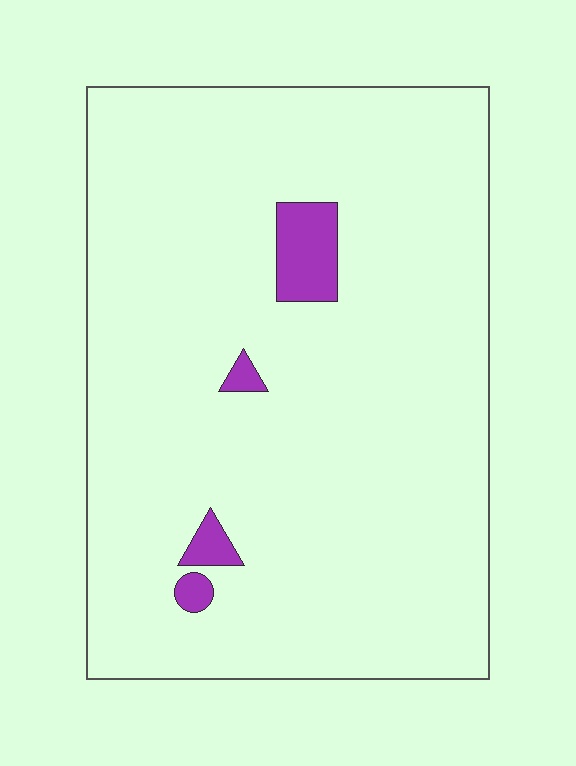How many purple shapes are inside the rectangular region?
4.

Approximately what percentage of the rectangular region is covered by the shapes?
Approximately 5%.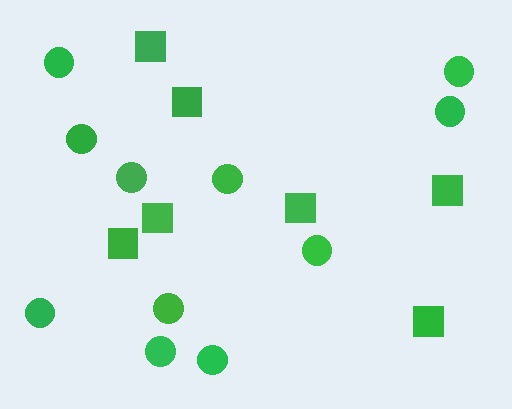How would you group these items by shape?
There are 2 groups: one group of squares (7) and one group of circles (11).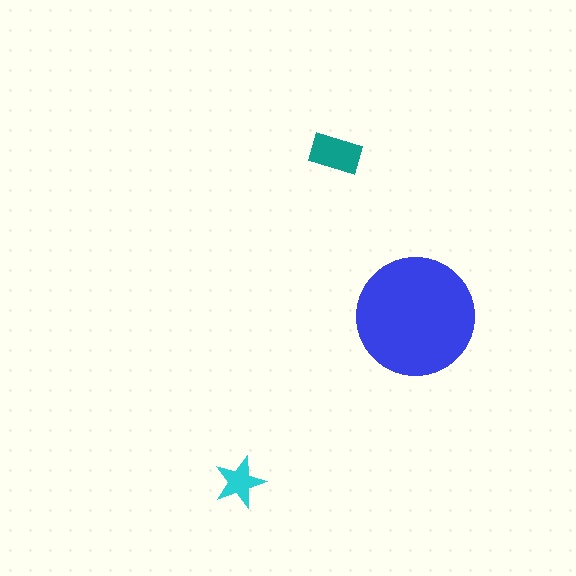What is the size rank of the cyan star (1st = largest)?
3rd.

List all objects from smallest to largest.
The cyan star, the teal rectangle, the blue circle.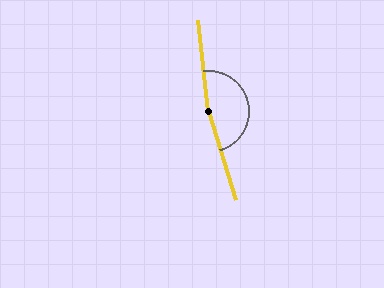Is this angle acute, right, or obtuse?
It is obtuse.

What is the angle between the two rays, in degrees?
Approximately 169 degrees.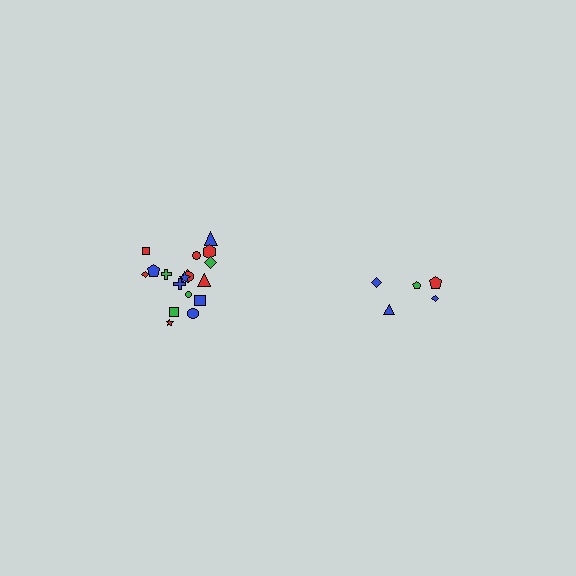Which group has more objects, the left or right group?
The left group.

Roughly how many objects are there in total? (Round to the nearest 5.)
Roughly 25 objects in total.